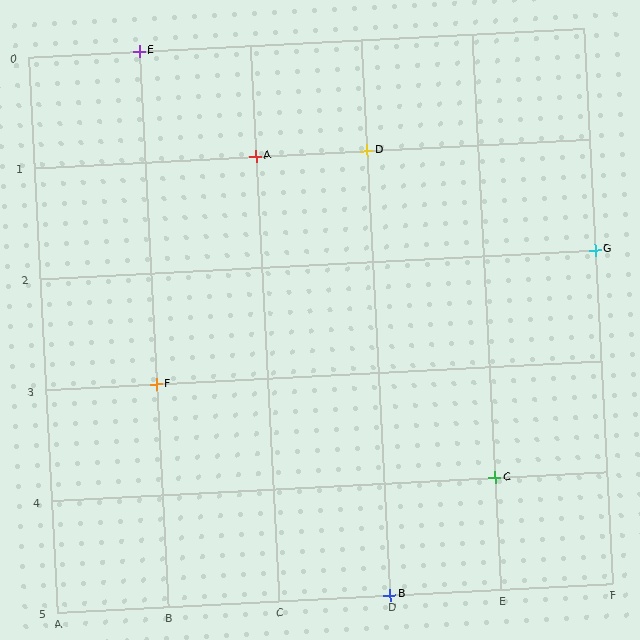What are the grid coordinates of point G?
Point G is at grid coordinates (F, 2).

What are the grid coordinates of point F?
Point F is at grid coordinates (B, 3).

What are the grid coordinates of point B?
Point B is at grid coordinates (D, 5).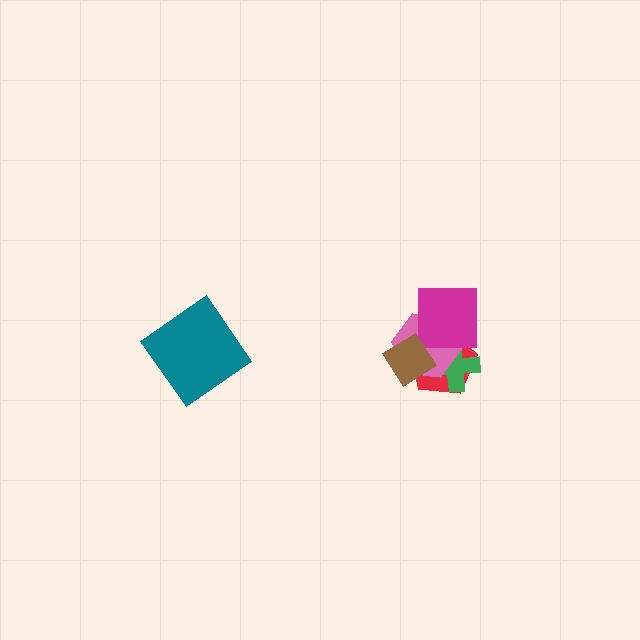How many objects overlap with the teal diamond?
0 objects overlap with the teal diamond.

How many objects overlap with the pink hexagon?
4 objects overlap with the pink hexagon.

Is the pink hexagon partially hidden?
Yes, it is partially covered by another shape.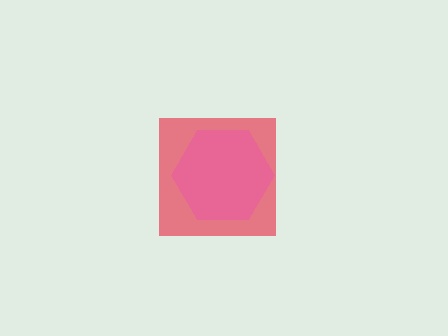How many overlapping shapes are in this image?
There are 2 overlapping shapes in the image.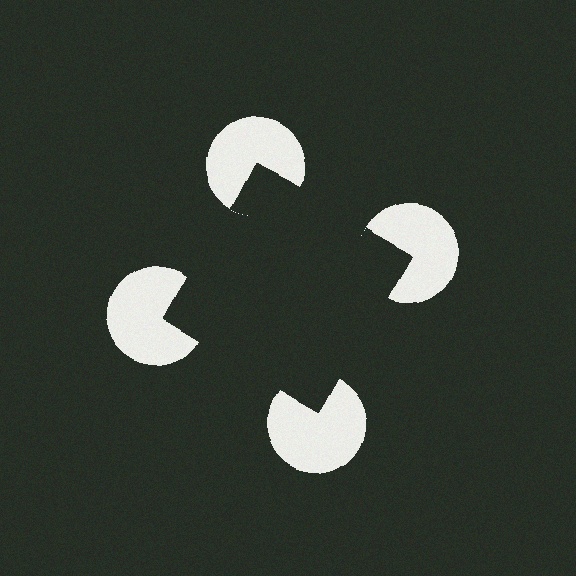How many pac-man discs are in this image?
There are 4 — one at each vertex of the illusory square.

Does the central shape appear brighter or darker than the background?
It typically appears slightly darker than the background, even though no actual brightness change is drawn.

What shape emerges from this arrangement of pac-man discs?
An illusory square — its edges are inferred from the aligned wedge cuts in the pac-man discs, not physically drawn.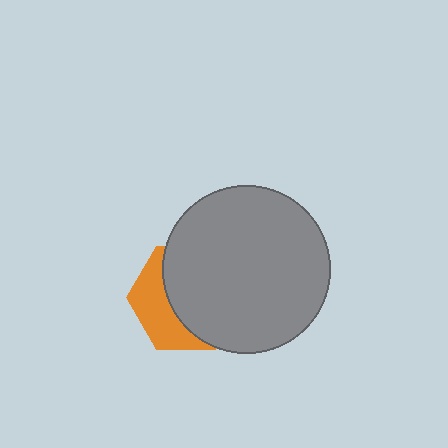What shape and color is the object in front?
The object in front is a gray circle.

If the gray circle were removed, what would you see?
You would see the complete orange hexagon.